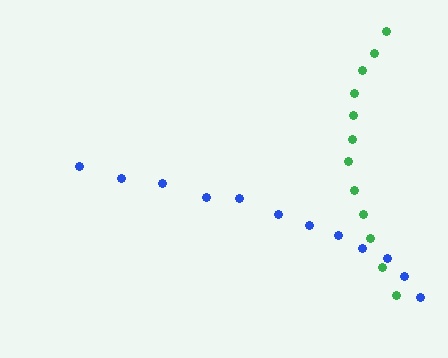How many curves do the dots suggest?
There are 2 distinct paths.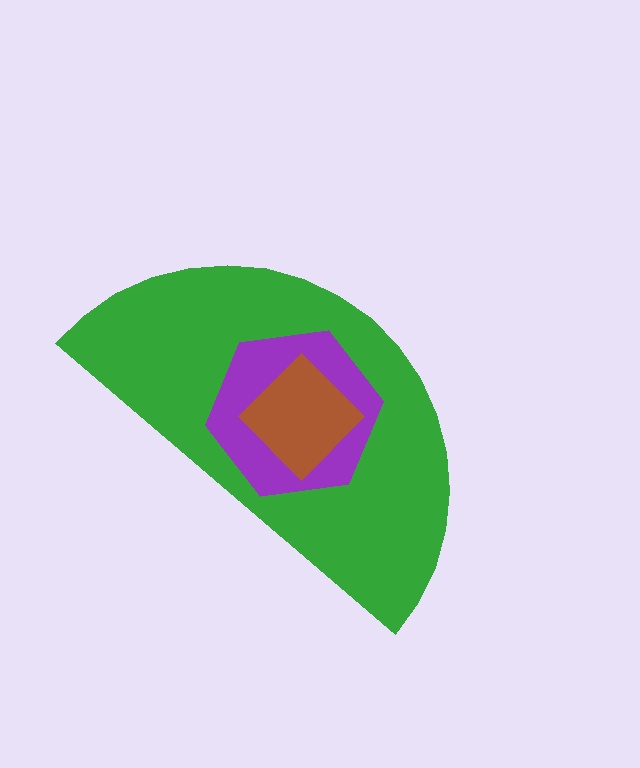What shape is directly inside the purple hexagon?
The brown diamond.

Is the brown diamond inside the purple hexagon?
Yes.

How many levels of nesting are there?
3.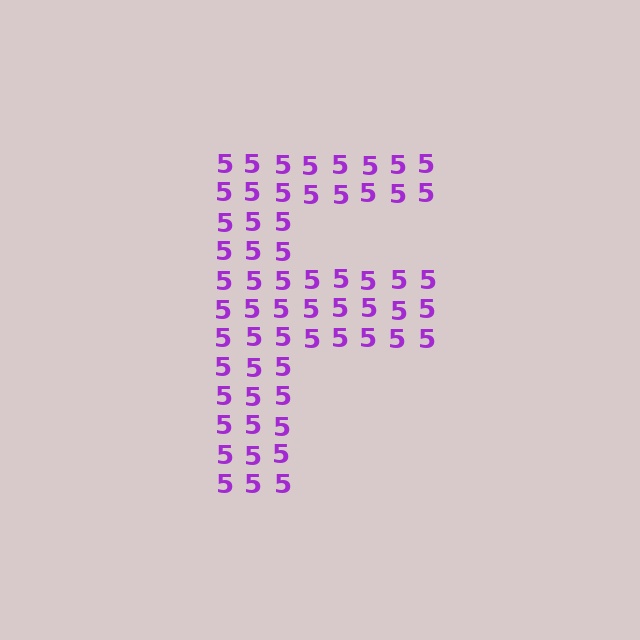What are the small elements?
The small elements are digit 5's.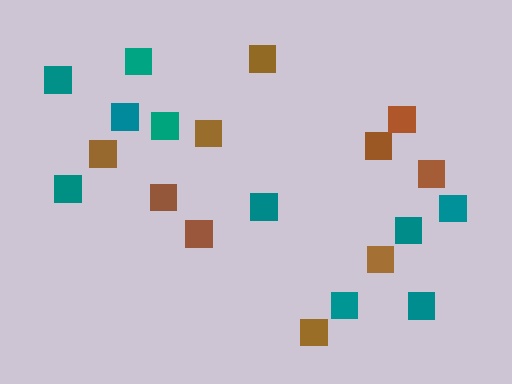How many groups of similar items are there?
There are 2 groups: one group of teal squares (10) and one group of brown squares (10).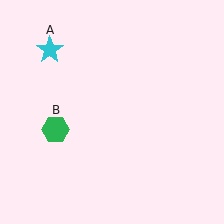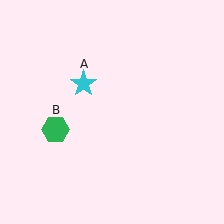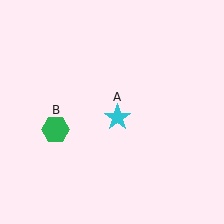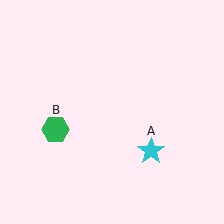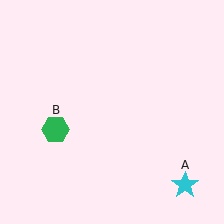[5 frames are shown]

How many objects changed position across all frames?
1 object changed position: cyan star (object A).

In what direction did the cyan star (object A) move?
The cyan star (object A) moved down and to the right.